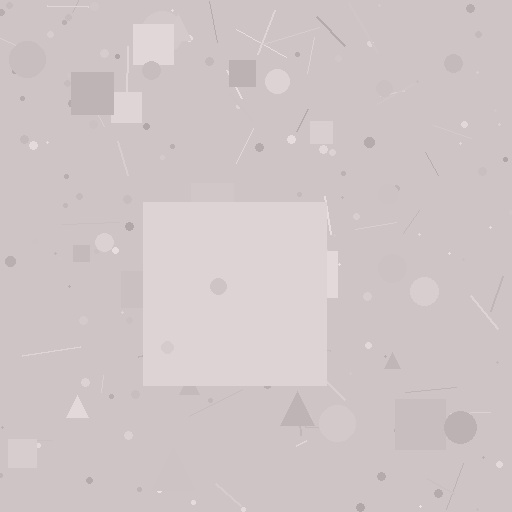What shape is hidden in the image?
A square is hidden in the image.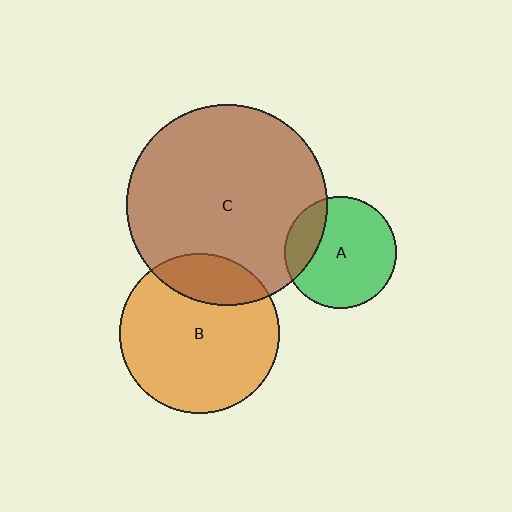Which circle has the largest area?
Circle C (brown).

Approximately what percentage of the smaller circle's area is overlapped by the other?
Approximately 20%.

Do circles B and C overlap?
Yes.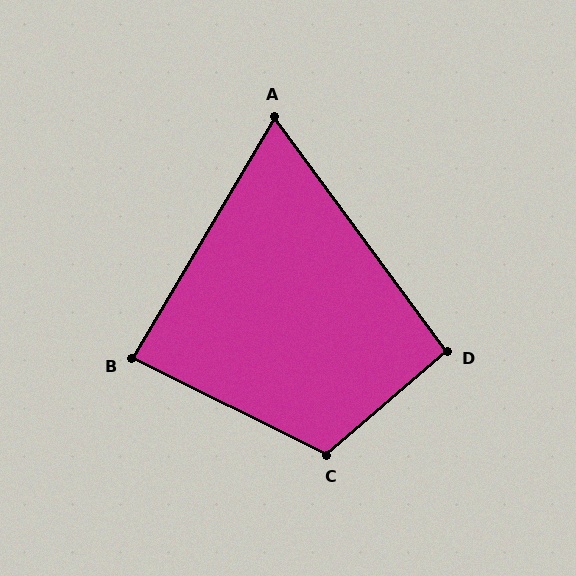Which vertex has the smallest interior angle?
A, at approximately 67 degrees.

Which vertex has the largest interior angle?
C, at approximately 113 degrees.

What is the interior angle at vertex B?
Approximately 86 degrees (approximately right).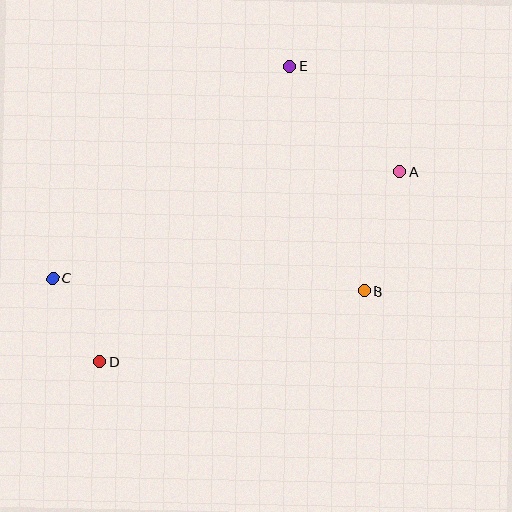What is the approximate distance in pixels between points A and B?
The distance between A and B is approximately 124 pixels.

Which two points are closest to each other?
Points C and D are closest to each other.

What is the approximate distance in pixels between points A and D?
The distance between A and D is approximately 355 pixels.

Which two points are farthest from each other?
Points A and C are farthest from each other.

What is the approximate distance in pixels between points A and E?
The distance between A and E is approximately 153 pixels.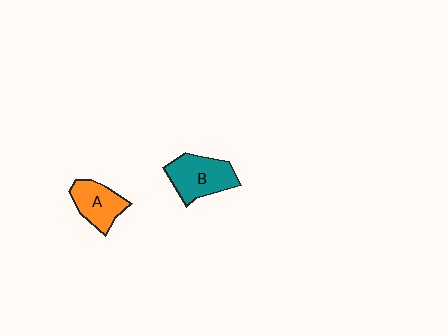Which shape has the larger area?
Shape B (teal).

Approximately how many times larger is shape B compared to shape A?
Approximately 1.3 times.